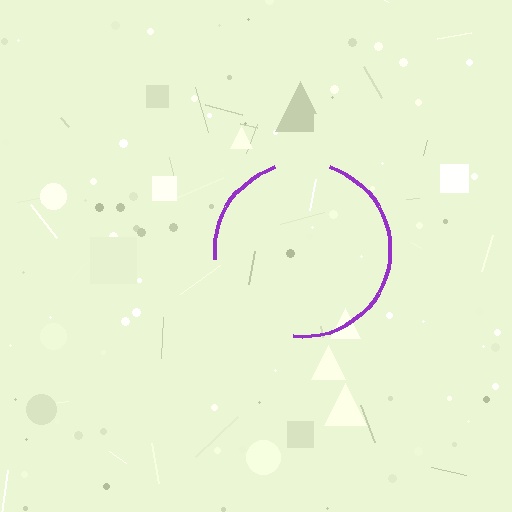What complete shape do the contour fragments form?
The contour fragments form a circle.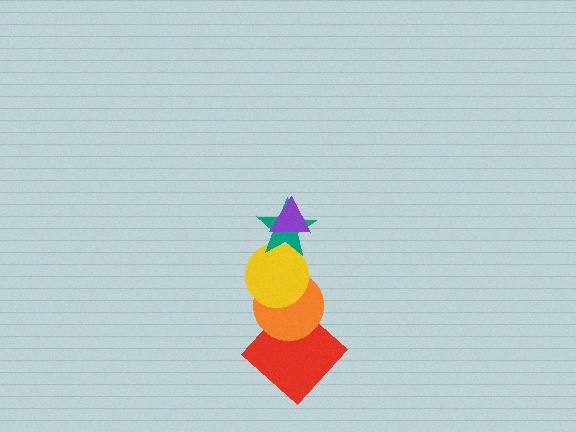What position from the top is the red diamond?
The red diamond is 5th from the top.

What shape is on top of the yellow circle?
The teal star is on top of the yellow circle.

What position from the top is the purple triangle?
The purple triangle is 1st from the top.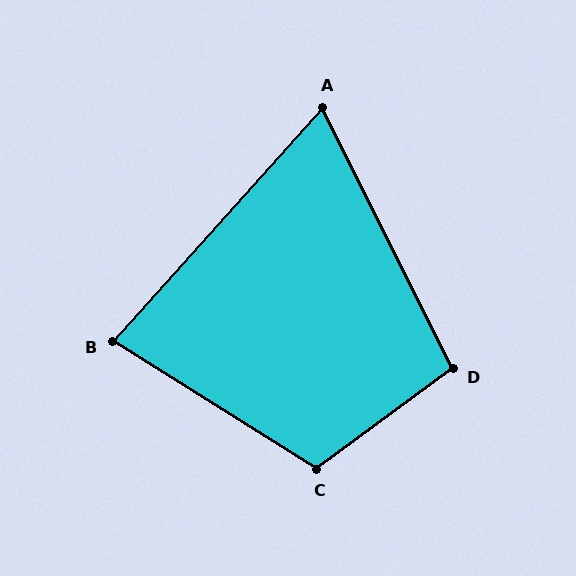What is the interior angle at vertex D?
Approximately 100 degrees (obtuse).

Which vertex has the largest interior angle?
C, at approximately 111 degrees.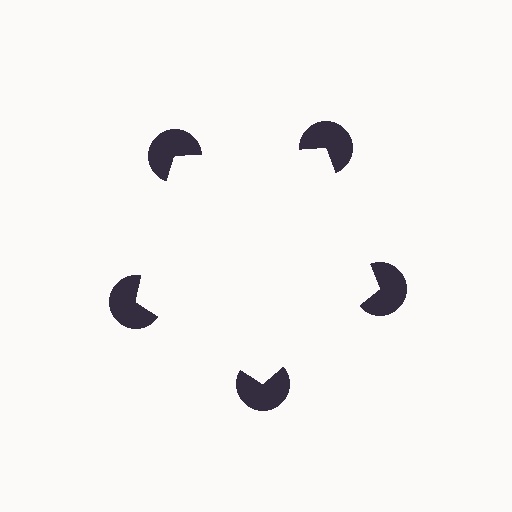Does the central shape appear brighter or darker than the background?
It typically appears slightly brighter than the background, even though no actual brightness change is drawn.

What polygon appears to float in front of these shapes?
An illusory pentagon — its edges are inferred from the aligned wedge cuts in the pac-man discs, not physically drawn.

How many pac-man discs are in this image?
There are 5 — one at each vertex of the illusory pentagon.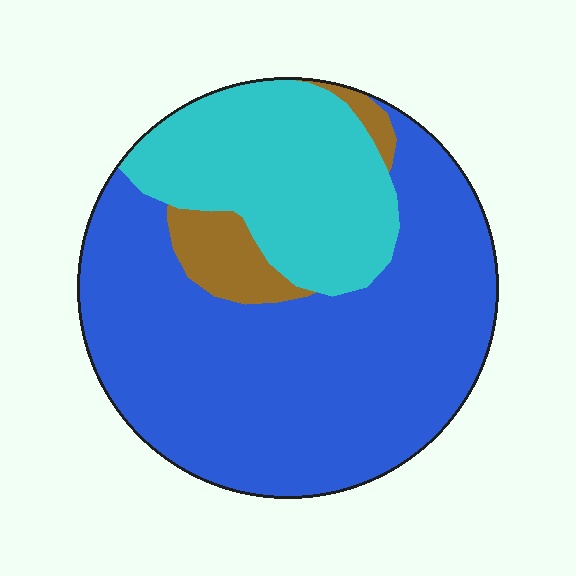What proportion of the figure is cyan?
Cyan takes up about one quarter (1/4) of the figure.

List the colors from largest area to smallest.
From largest to smallest: blue, cyan, brown.